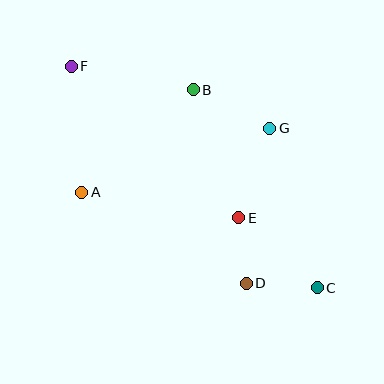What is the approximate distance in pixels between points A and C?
The distance between A and C is approximately 254 pixels.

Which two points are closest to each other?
Points D and E are closest to each other.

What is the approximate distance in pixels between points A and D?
The distance between A and D is approximately 188 pixels.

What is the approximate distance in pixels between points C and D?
The distance between C and D is approximately 71 pixels.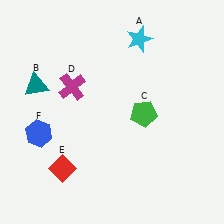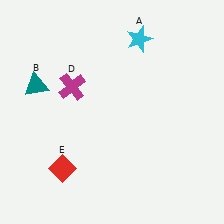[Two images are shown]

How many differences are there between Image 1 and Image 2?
There are 2 differences between the two images.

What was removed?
The blue hexagon (F), the green pentagon (C) were removed in Image 2.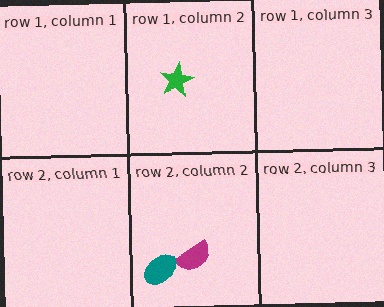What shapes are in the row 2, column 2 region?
The magenta semicircle, the teal ellipse.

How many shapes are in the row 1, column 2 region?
1.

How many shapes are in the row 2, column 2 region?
2.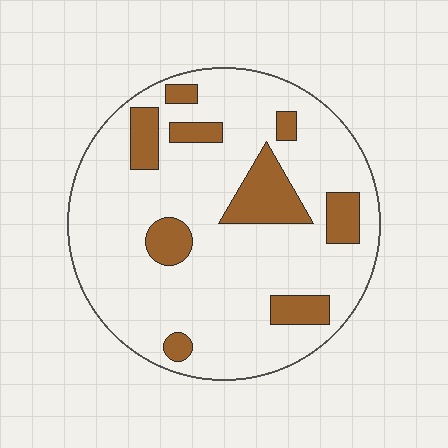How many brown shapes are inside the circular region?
9.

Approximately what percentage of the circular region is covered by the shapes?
Approximately 20%.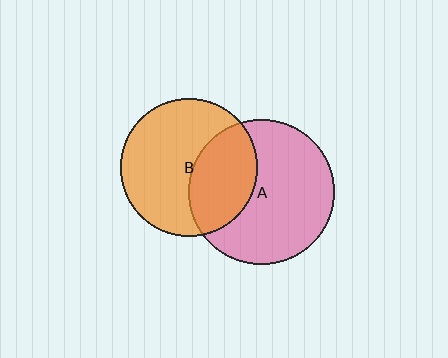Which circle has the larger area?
Circle A (pink).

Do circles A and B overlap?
Yes.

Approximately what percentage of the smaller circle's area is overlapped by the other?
Approximately 35%.